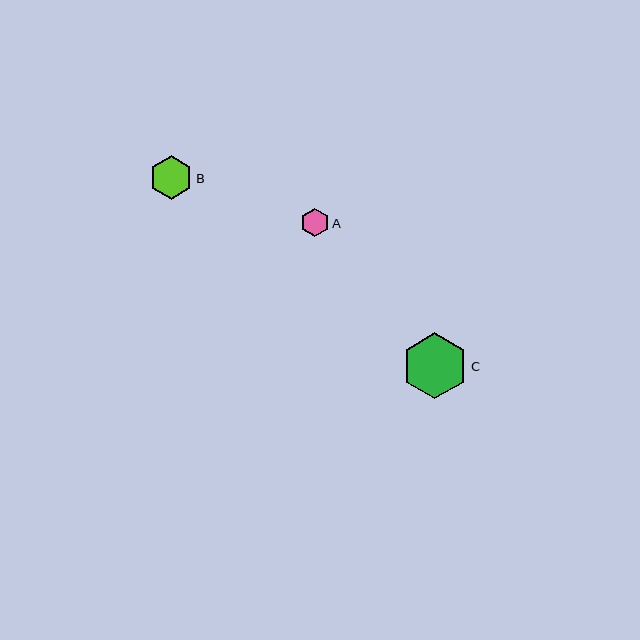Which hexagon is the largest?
Hexagon C is the largest with a size of approximately 66 pixels.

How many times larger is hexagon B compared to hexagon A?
Hexagon B is approximately 1.5 times the size of hexagon A.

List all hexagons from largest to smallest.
From largest to smallest: C, B, A.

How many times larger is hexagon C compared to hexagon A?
Hexagon C is approximately 2.3 times the size of hexagon A.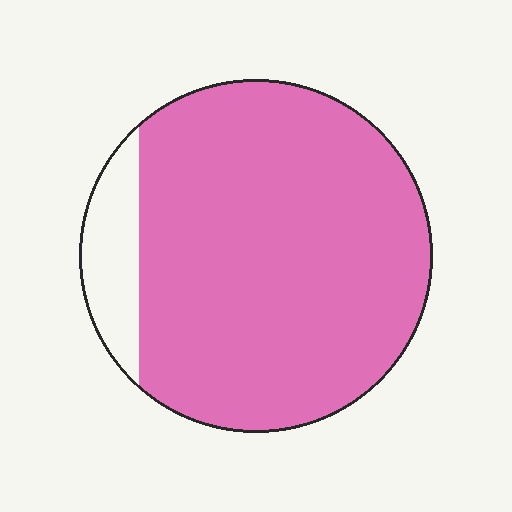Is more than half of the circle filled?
Yes.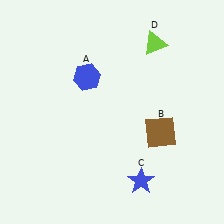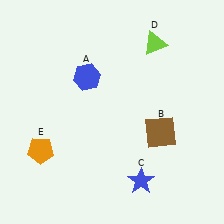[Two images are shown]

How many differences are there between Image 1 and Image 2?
There is 1 difference between the two images.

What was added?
An orange pentagon (E) was added in Image 2.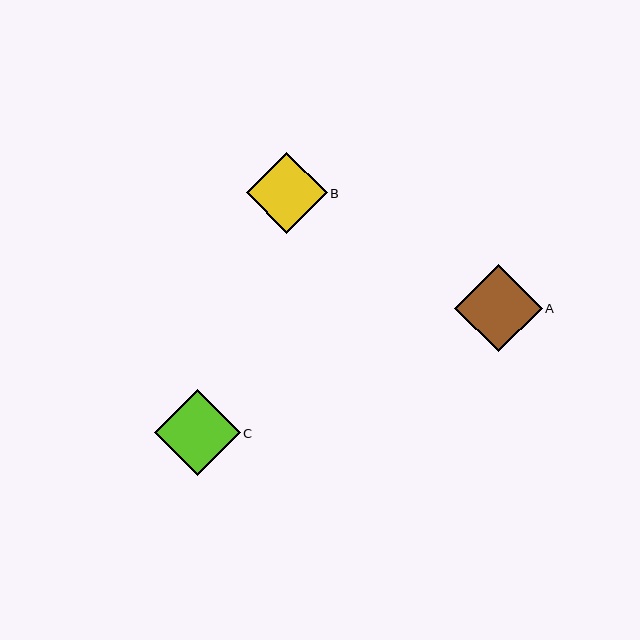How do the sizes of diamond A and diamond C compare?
Diamond A and diamond C are approximately the same size.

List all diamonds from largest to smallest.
From largest to smallest: A, C, B.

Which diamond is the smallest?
Diamond B is the smallest with a size of approximately 81 pixels.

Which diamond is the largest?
Diamond A is the largest with a size of approximately 87 pixels.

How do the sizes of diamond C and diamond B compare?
Diamond C and diamond B are approximately the same size.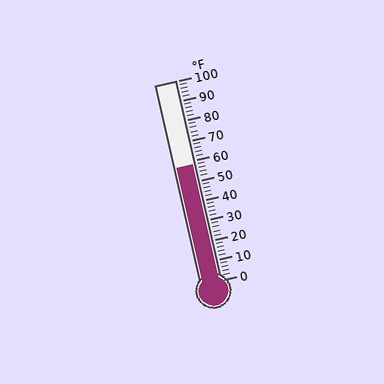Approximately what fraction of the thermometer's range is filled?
The thermometer is filled to approximately 60% of its range.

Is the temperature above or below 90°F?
The temperature is below 90°F.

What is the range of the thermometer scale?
The thermometer scale ranges from 0°F to 100°F.